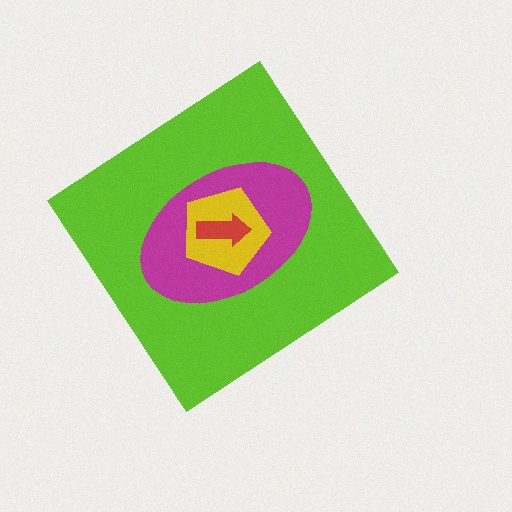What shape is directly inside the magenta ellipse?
The yellow pentagon.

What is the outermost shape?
The lime diamond.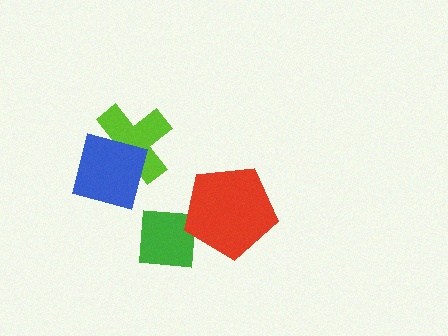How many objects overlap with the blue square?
1 object overlaps with the blue square.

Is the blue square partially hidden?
No, no other shape covers it.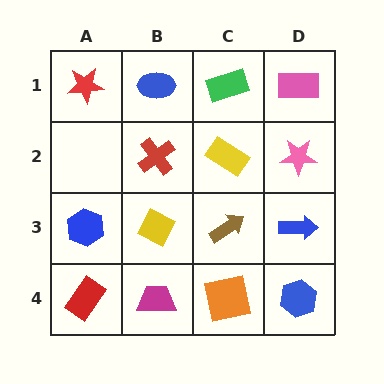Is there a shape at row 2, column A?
No, that cell is empty.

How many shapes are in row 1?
4 shapes.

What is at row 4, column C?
An orange square.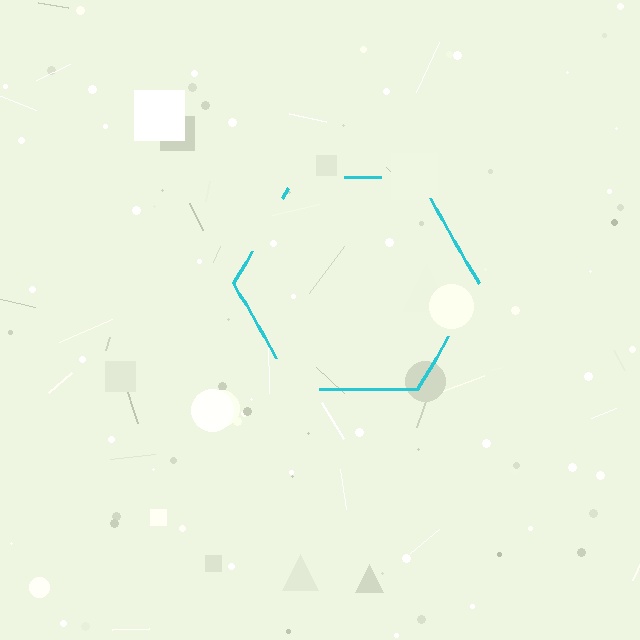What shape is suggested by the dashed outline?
The dashed outline suggests a hexagon.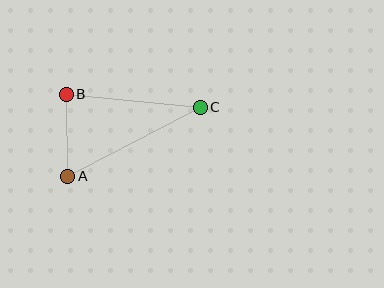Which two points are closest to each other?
Points A and B are closest to each other.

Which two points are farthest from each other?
Points A and C are farthest from each other.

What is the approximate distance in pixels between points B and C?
The distance between B and C is approximately 135 pixels.